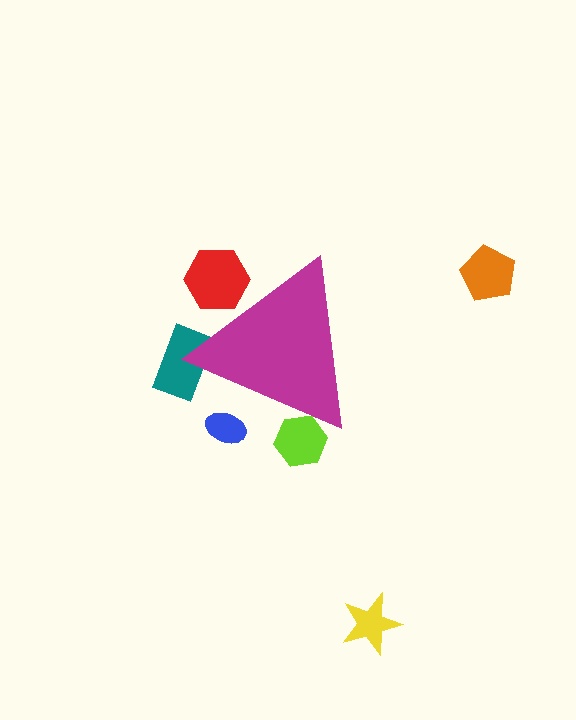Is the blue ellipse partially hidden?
Yes, the blue ellipse is partially hidden behind the magenta triangle.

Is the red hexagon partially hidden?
Yes, the red hexagon is partially hidden behind the magenta triangle.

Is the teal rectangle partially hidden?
Yes, the teal rectangle is partially hidden behind the magenta triangle.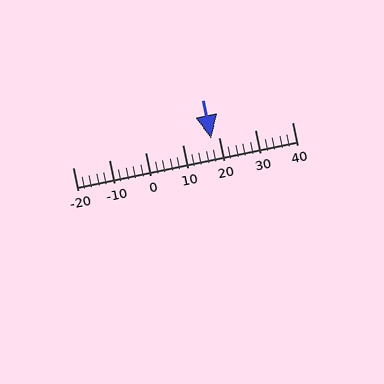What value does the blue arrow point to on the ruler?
The blue arrow points to approximately 18.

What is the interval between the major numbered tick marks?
The major tick marks are spaced 10 units apart.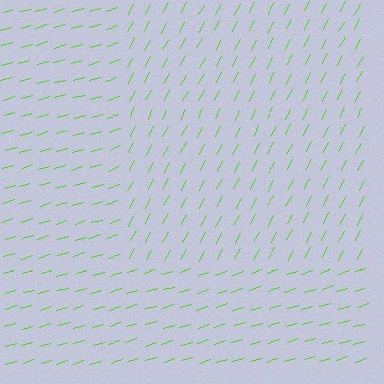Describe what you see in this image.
The image is filled with small lime line segments. A rectangle region in the image has lines oriented differently from the surrounding lines, creating a visible texture boundary.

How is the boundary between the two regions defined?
The boundary is defined purely by a change in line orientation (approximately 45 degrees difference). All lines are the same color and thickness.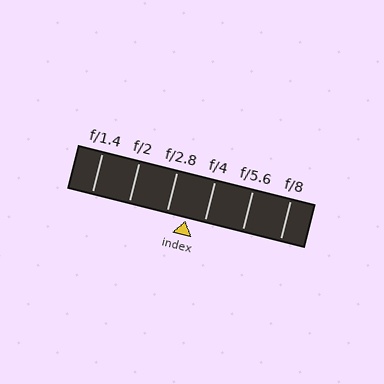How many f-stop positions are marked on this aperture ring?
There are 6 f-stop positions marked.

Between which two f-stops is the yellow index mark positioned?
The index mark is between f/2.8 and f/4.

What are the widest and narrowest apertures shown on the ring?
The widest aperture shown is f/1.4 and the narrowest is f/8.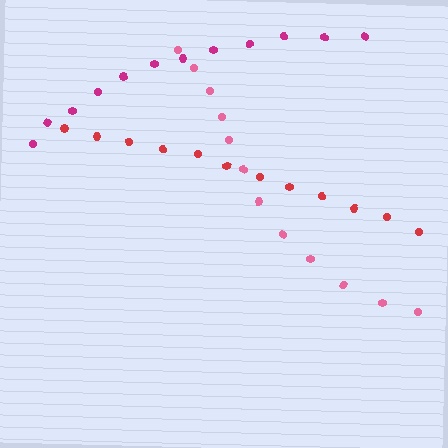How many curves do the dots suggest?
There are 3 distinct paths.